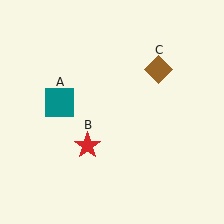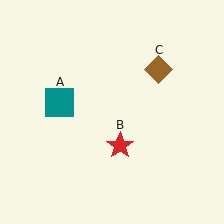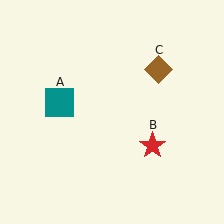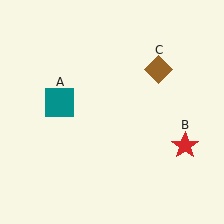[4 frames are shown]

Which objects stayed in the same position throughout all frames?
Teal square (object A) and brown diamond (object C) remained stationary.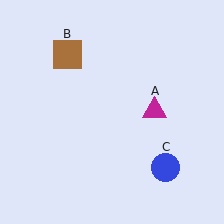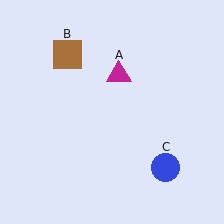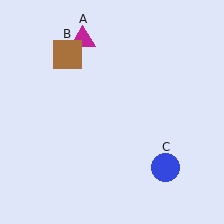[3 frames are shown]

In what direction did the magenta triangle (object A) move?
The magenta triangle (object A) moved up and to the left.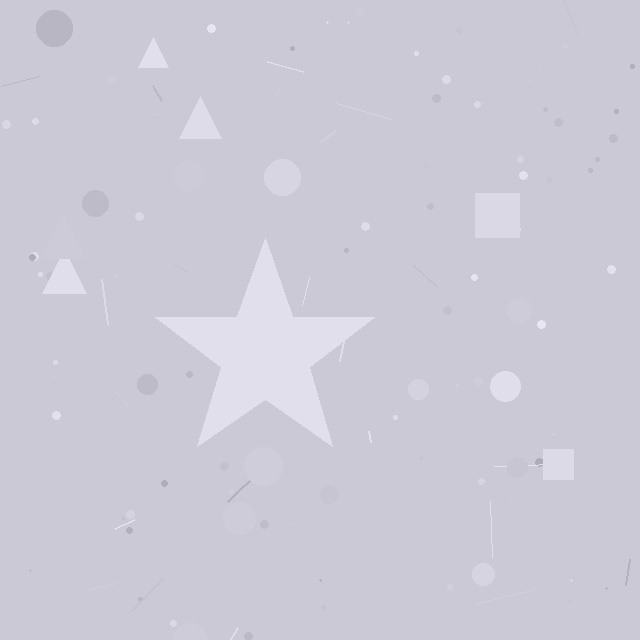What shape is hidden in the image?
A star is hidden in the image.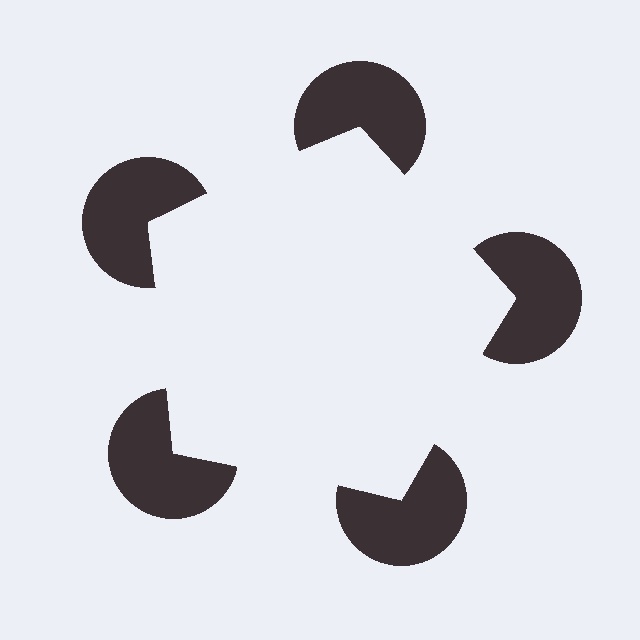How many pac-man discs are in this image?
There are 5 — one at each vertex of the illusory pentagon.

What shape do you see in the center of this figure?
An illusory pentagon — its edges are inferred from the aligned wedge cuts in the pac-man discs, not physically drawn.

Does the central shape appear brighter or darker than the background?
It typically appears slightly brighter than the background, even though no actual brightness change is drawn.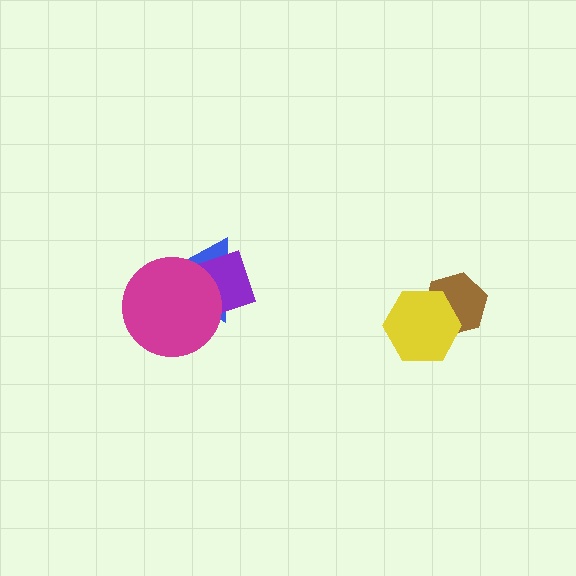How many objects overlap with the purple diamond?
2 objects overlap with the purple diamond.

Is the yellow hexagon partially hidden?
No, no other shape covers it.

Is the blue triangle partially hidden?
Yes, it is partially covered by another shape.